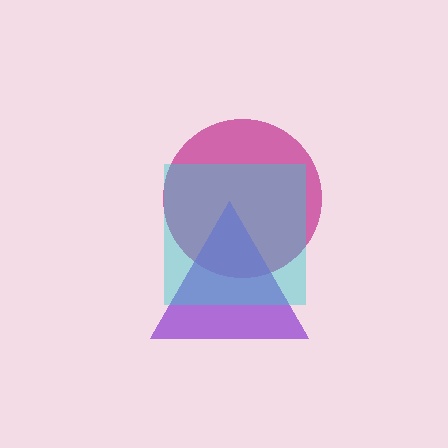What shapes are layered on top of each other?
The layered shapes are: a magenta circle, a purple triangle, a cyan square.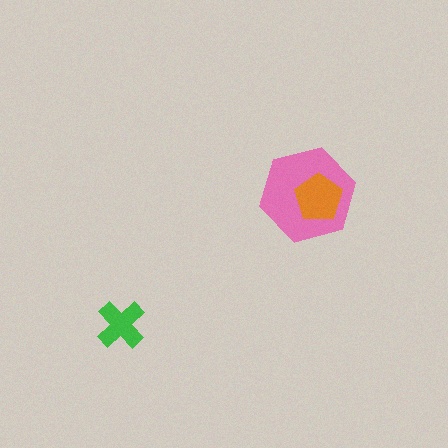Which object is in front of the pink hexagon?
The orange pentagon is in front of the pink hexagon.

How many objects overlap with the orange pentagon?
1 object overlaps with the orange pentagon.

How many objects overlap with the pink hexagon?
1 object overlaps with the pink hexagon.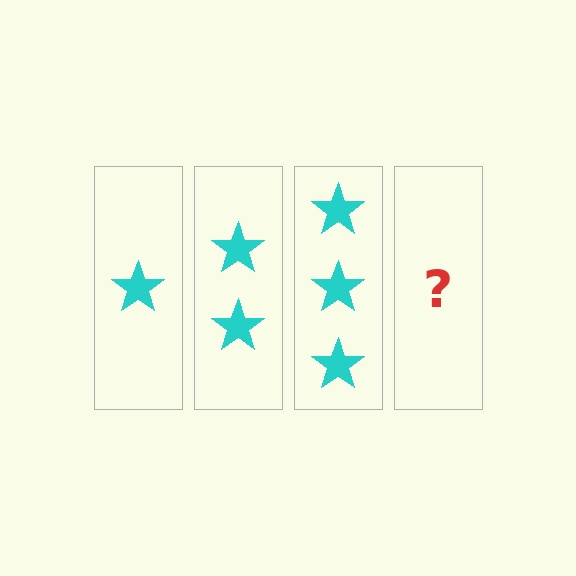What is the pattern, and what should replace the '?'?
The pattern is that each step adds one more star. The '?' should be 4 stars.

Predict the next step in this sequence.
The next step is 4 stars.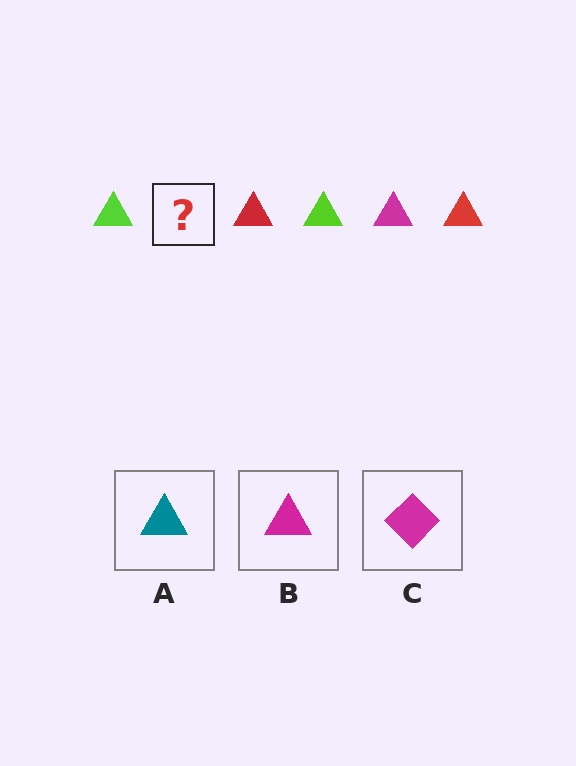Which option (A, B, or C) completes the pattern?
B.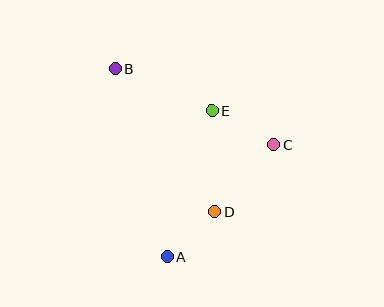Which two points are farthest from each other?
Points A and B are farthest from each other.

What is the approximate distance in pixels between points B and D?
The distance between B and D is approximately 174 pixels.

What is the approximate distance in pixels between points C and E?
The distance between C and E is approximately 71 pixels.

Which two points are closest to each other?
Points A and D are closest to each other.